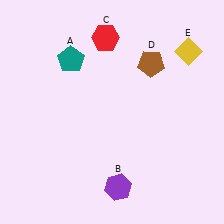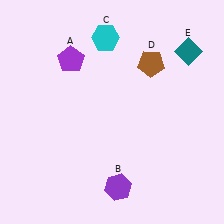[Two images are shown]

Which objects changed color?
A changed from teal to purple. C changed from red to cyan. E changed from yellow to teal.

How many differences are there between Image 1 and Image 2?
There are 3 differences between the two images.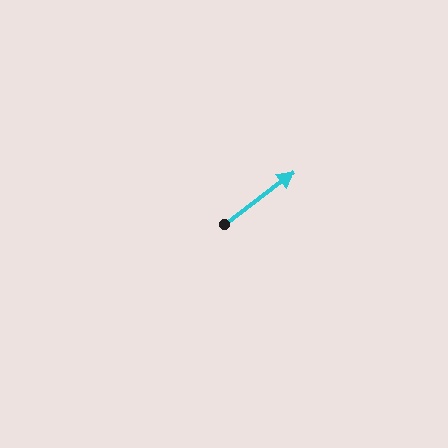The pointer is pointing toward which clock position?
Roughly 2 o'clock.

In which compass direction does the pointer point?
Northeast.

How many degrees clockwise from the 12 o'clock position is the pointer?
Approximately 53 degrees.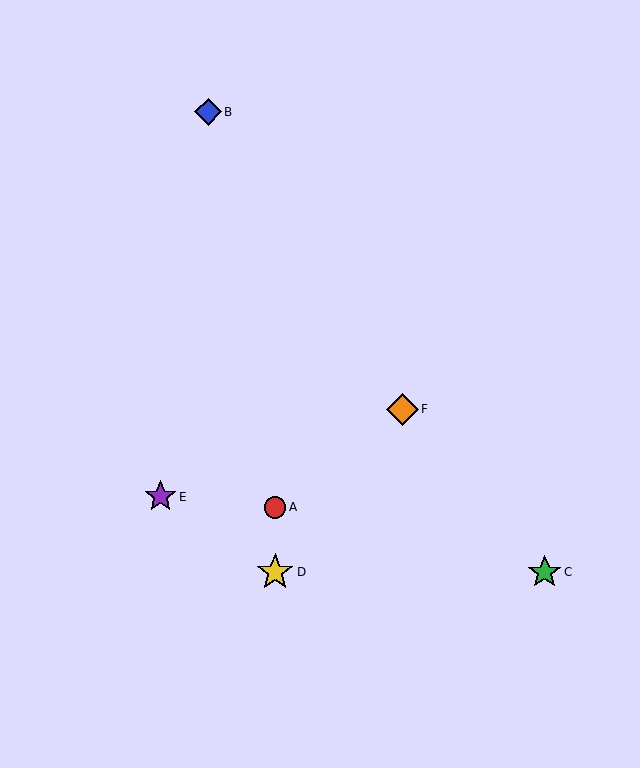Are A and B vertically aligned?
No, A is at x≈275 and B is at x≈208.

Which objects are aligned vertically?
Objects A, D are aligned vertically.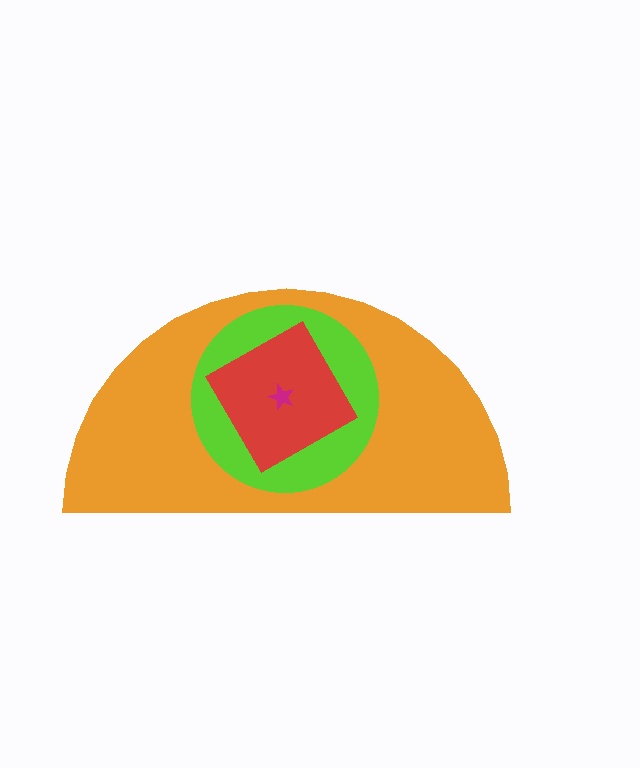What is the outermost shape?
The orange semicircle.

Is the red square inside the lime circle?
Yes.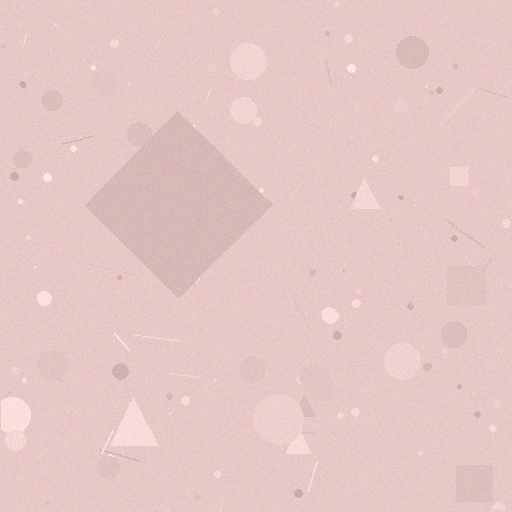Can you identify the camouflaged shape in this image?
The camouflaged shape is a diamond.